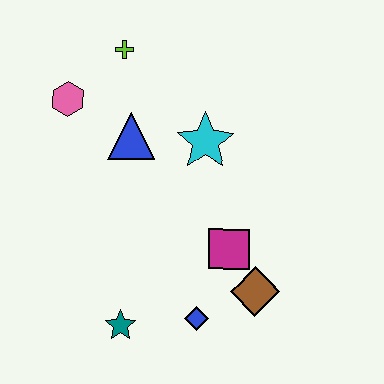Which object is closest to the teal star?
The blue diamond is closest to the teal star.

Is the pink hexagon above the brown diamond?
Yes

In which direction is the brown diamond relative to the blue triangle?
The brown diamond is below the blue triangle.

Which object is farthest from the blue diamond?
The lime cross is farthest from the blue diamond.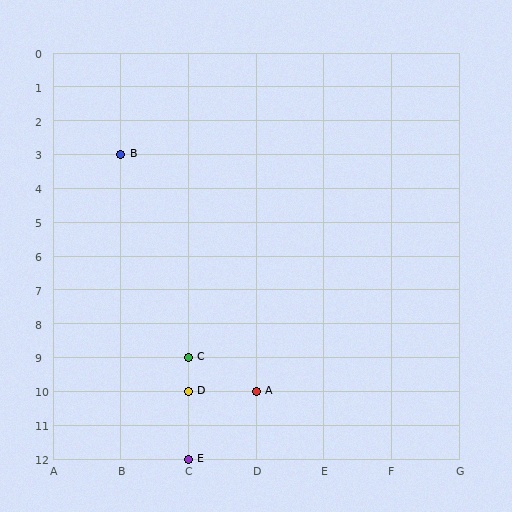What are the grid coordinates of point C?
Point C is at grid coordinates (C, 9).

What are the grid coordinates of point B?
Point B is at grid coordinates (B, 3).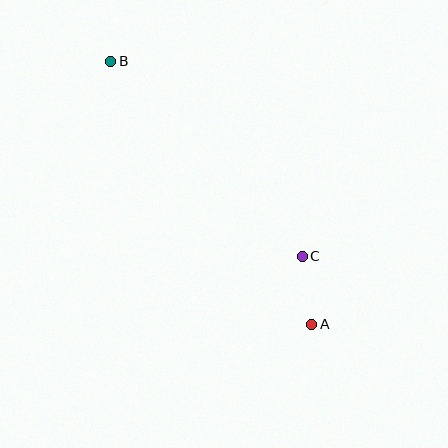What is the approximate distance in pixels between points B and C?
The distance between B and C is approximately 273 pixels.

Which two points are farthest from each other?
Points A and B are farthest from each other.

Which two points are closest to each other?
Points A and C are closest to each other.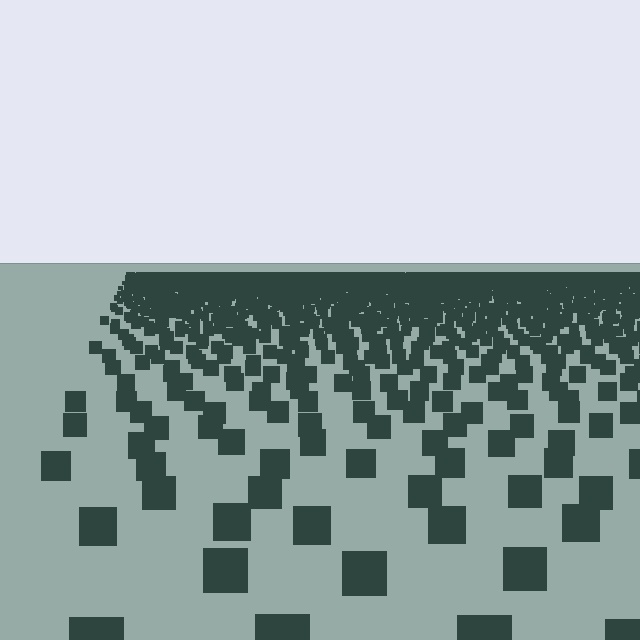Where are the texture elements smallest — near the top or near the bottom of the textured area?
Near the top.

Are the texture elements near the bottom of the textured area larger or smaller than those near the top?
Larger. Near the bottom, elements are closer to the viewer and appear at a bigger on-screen size.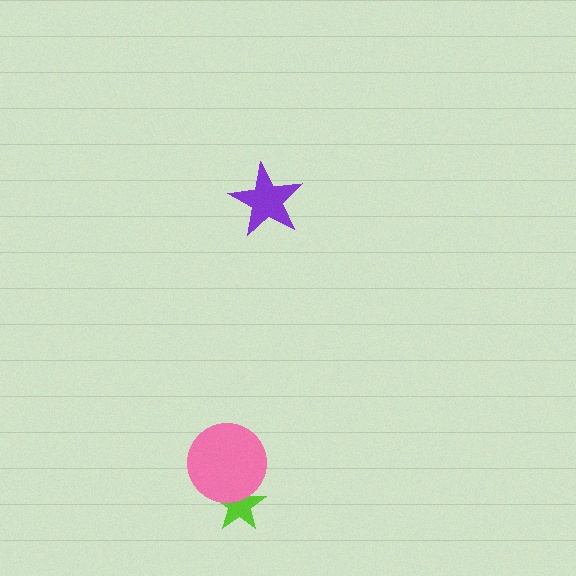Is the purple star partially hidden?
No, no other shape covers it.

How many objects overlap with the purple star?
0 objects overlap with the purple star.